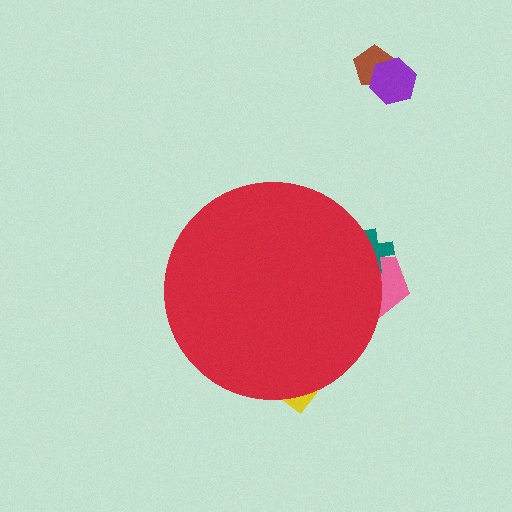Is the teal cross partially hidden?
Yes, the teal cross is partially hidden behind the red circle.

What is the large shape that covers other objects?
A red circle.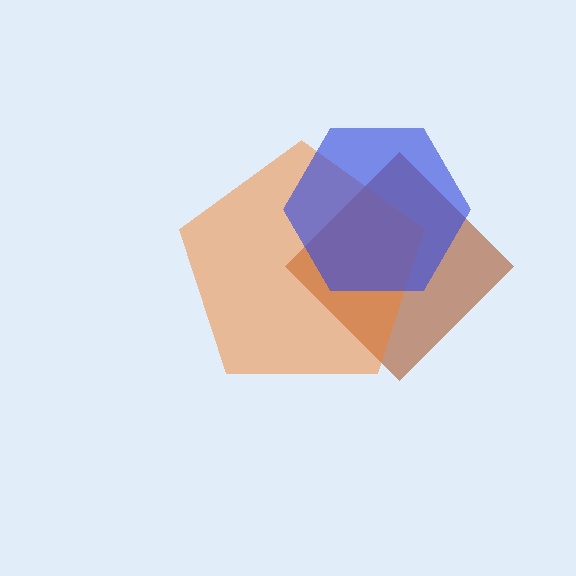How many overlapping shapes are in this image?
There are 3 overlapping shapes in the image.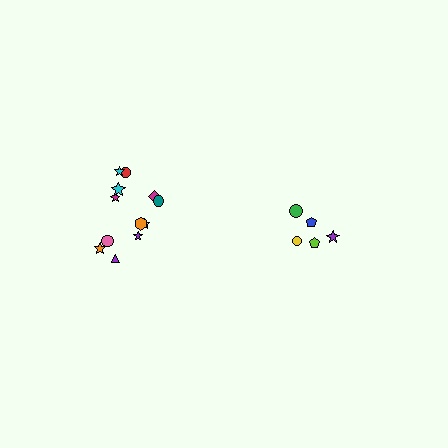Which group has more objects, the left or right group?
The left group.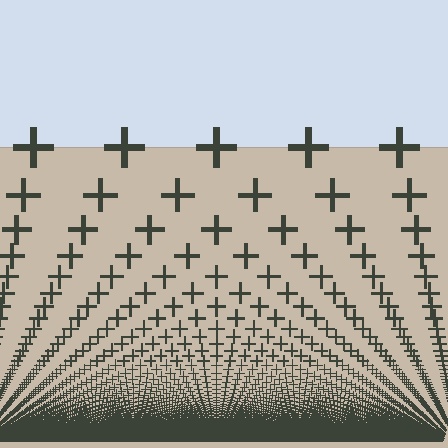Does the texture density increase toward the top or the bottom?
Density increases toward the bottom.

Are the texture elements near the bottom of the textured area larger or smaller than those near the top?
Smaller. The gradient is inverted — elements near the bottom are smaller and denser.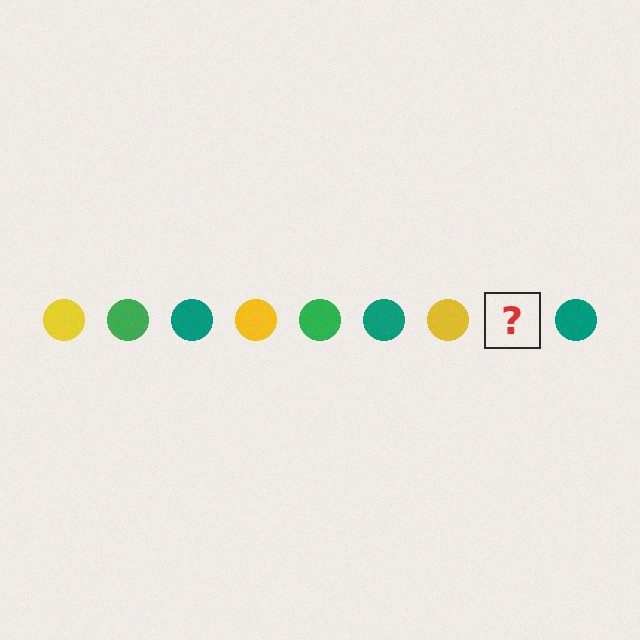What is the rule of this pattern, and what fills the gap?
The rule is that the pattern cycles through yellow, green, teal circles. The gap should be filled with a green circle.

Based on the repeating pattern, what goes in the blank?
The blank should be a green circle.